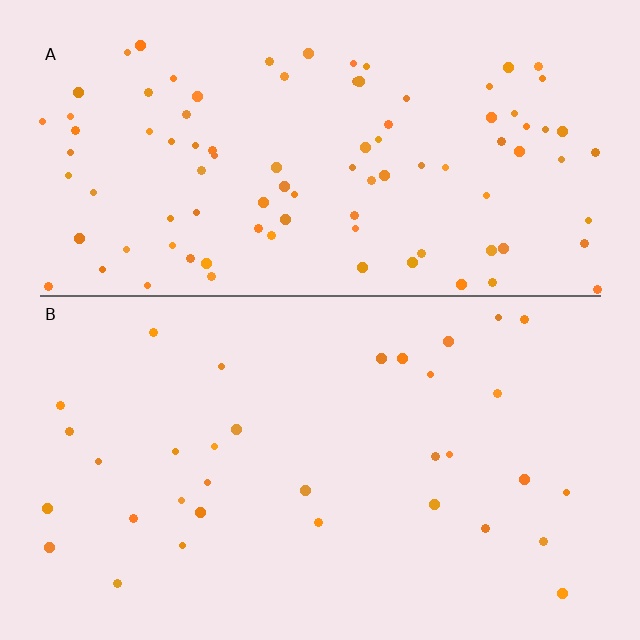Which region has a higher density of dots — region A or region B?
A (the top).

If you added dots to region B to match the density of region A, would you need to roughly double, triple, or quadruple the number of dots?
Approximately triple.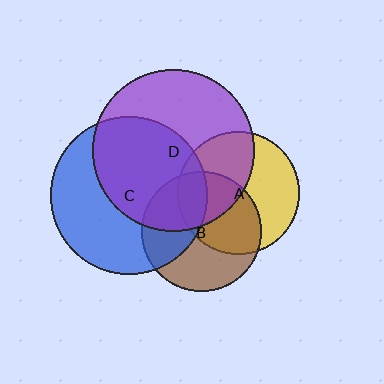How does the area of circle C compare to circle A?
Approximately 1.6 times.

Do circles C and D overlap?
Yes.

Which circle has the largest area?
Circle D (purple).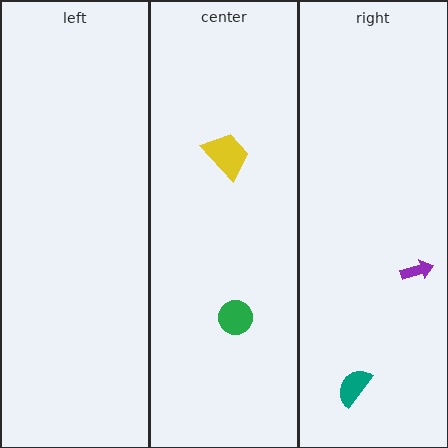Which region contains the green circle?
The center region.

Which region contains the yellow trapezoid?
The center region.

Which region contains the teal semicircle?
The right region.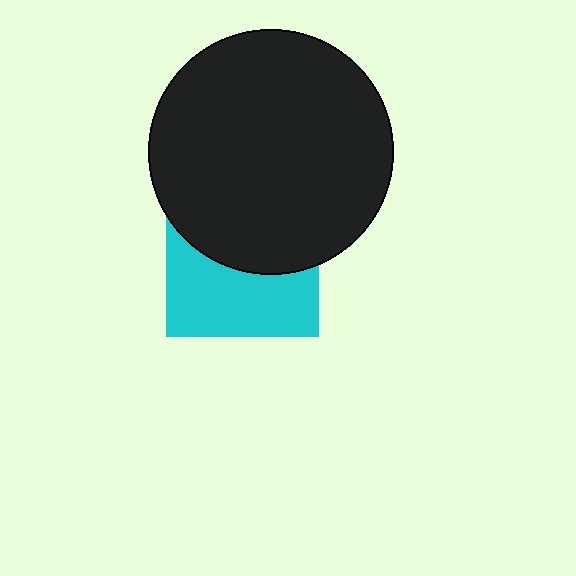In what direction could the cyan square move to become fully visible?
The cyan square could move down. That would shift it out from behind the black circle entirely.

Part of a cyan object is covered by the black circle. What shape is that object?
It is a square.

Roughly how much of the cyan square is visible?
About half of it is visible (roughly 50%).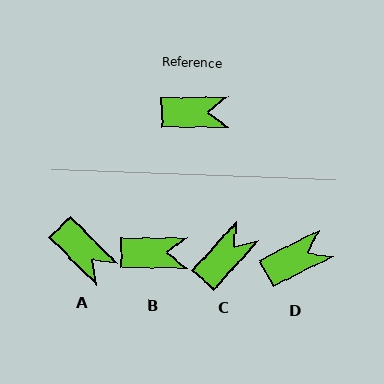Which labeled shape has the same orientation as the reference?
B.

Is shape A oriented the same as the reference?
No, it is off by about 46 degrees.